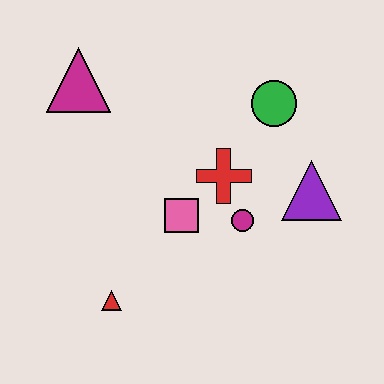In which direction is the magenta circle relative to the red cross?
The magenta circle is below the red cross.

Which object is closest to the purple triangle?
The magenta circle is closest to the purple triangle.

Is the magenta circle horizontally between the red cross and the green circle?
Yes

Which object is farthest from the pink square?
The magenta triangle is farthest from the pink square.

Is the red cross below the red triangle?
No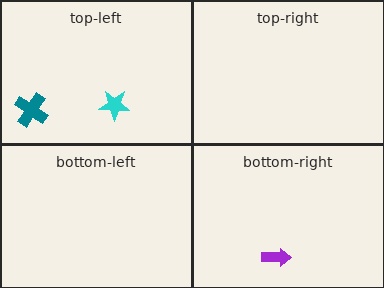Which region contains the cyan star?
The top-left region.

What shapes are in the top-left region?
The teal cross, the cyan star.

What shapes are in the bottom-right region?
The purple arrow.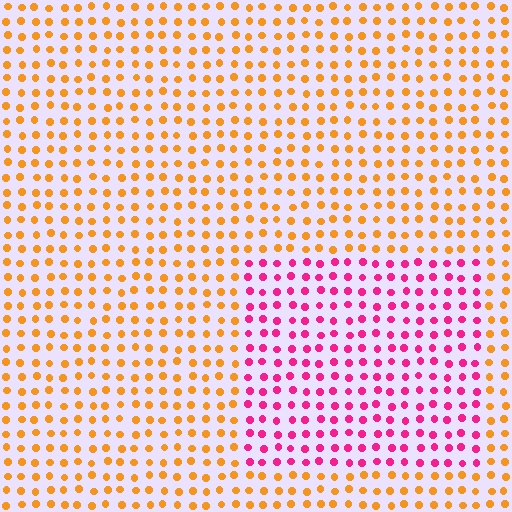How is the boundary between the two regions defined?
The boundary is defined purely by a slight shift in hue (about 65 degrees). Spacing, size, and orientation are identical on both sides.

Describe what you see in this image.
The image is filled with small orange elements in a uniform arrangement. A rectangle-shaped region is visible where the elements are tinted to a slightly different hue, forming a subtle color boundary.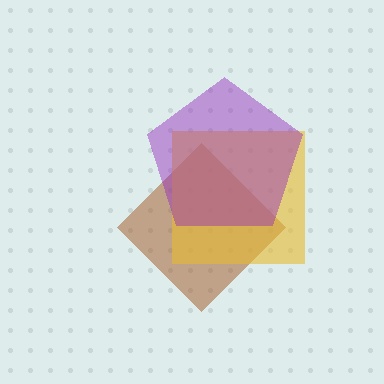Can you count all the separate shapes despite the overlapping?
Yes, there are 3 separate shapes.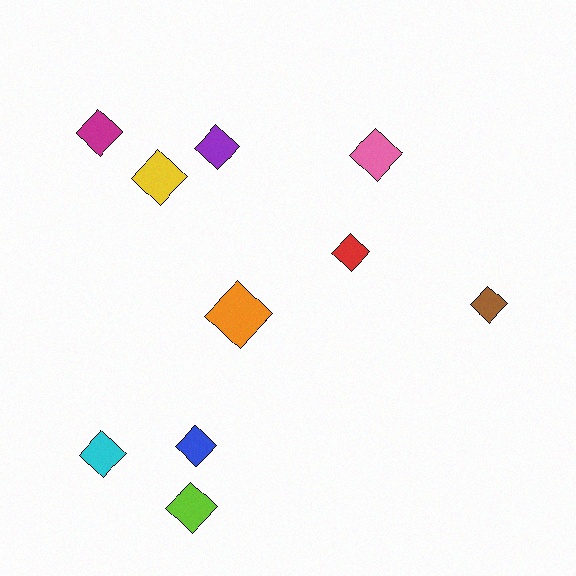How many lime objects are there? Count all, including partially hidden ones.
There is 1 lime object.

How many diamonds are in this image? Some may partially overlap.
There are 10 diamonds.